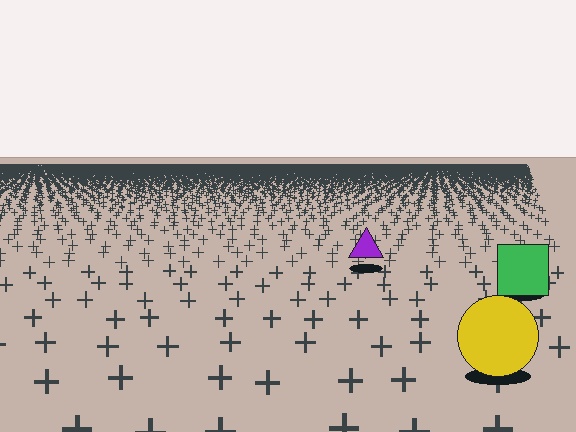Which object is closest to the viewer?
The yellow circle is closest. The texture marks near it are larger and more spread out.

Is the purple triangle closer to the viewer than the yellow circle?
No. The yellow circle is closer — you can tell from the texture gradient: the ground texture is coarser near it.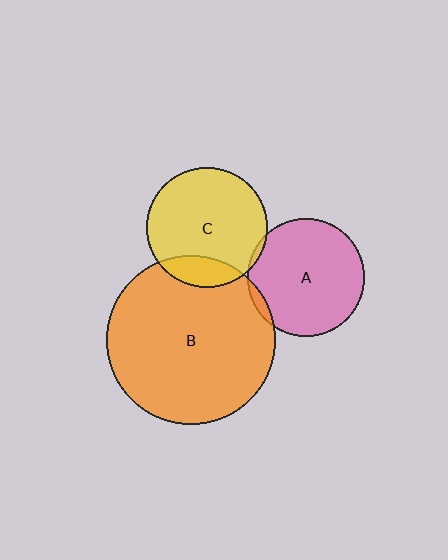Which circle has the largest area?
Circle B (orange).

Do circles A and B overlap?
Yes.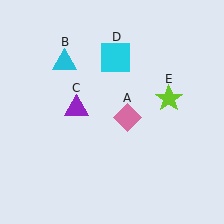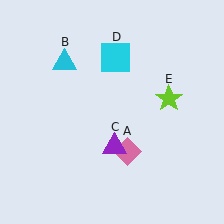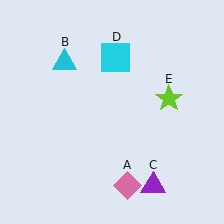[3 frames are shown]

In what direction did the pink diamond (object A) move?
The pink diamond (object A) moved down.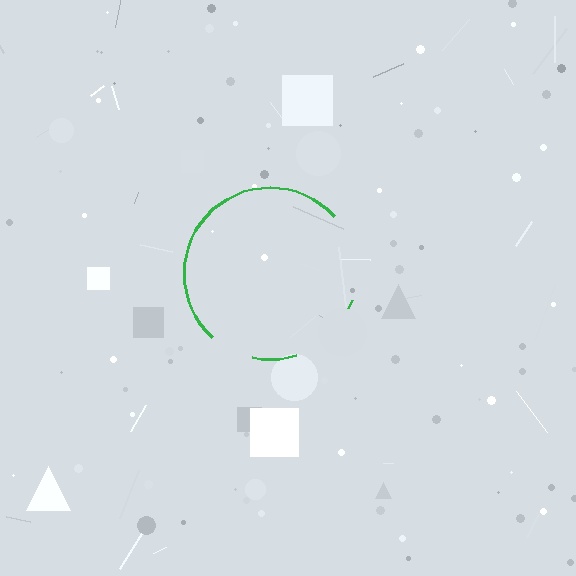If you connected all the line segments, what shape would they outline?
They would outline a circle.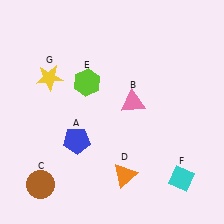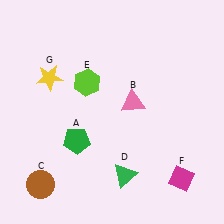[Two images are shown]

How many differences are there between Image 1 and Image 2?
There are 3 differences between the two images.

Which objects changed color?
A changed from blue to green. D changed from orange to green. F changed from cyan to magenta.